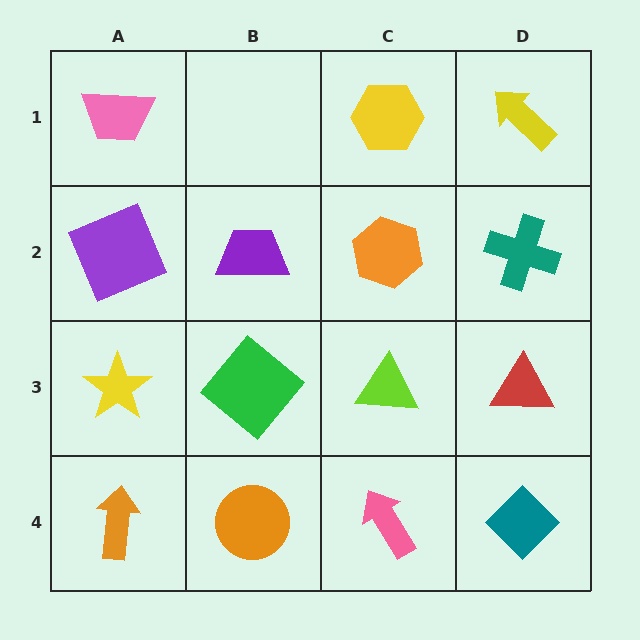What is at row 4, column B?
An orange circle.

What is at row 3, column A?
A yellow star.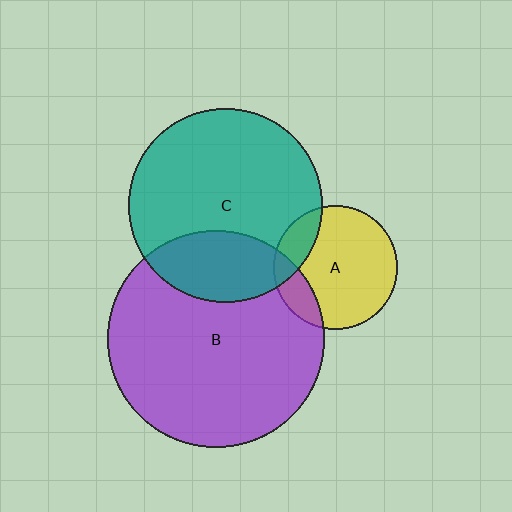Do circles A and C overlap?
Yes.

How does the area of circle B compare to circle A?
Approximately 3.0 times.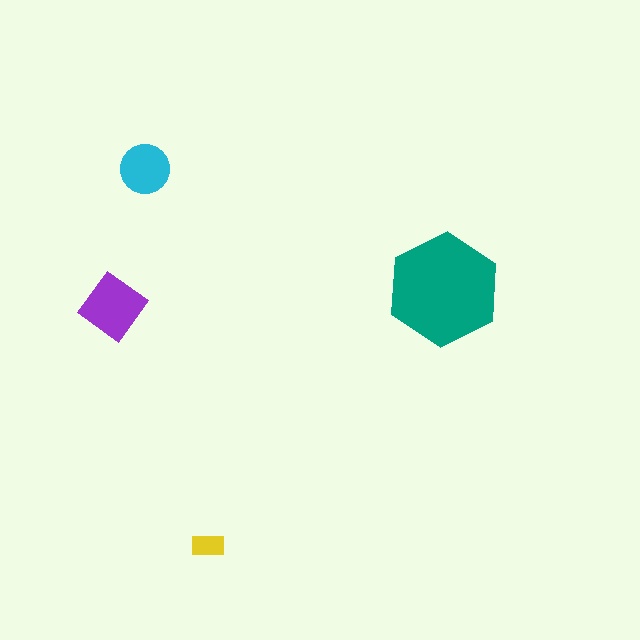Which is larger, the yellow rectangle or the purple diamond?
The purple diamond.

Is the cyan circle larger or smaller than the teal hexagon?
Smaller.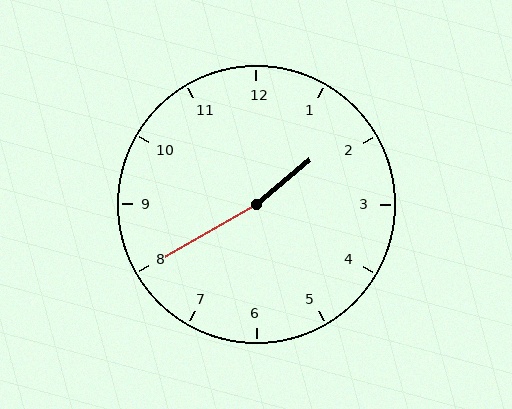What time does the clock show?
1:40.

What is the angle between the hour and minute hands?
Approximately 170 degrees.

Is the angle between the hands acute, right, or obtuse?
It is obtuse.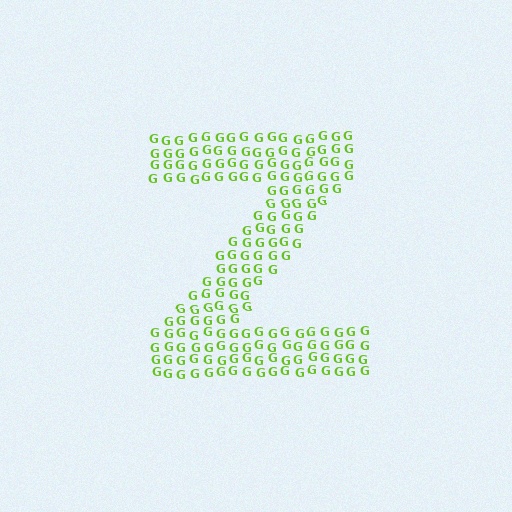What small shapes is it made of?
It is made of small letter G's.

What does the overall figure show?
The overall figure shows the letter Z.